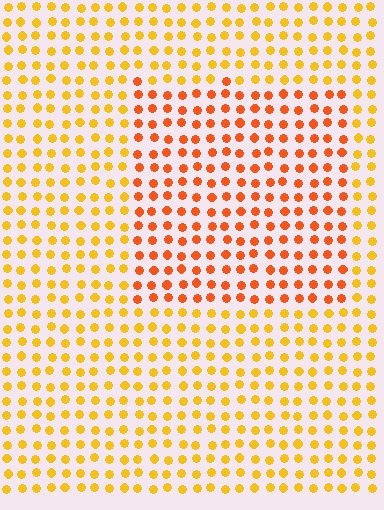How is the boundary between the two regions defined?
The boundary is defined purely by a slight shift in hue (about 30 degrees). Spacing, size, and orientation are identical on both sides.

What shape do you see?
I see a rectangle.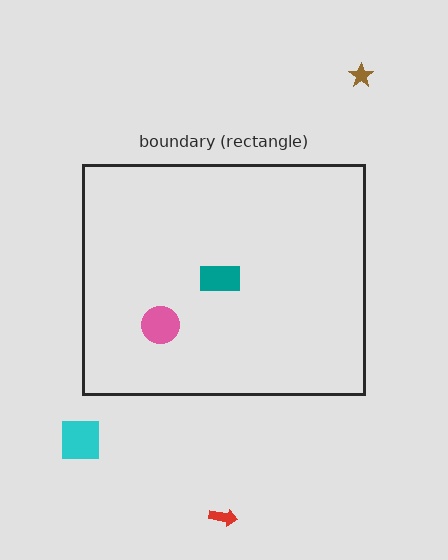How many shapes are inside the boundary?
2 inside, 3 outside.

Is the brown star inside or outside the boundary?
Outside.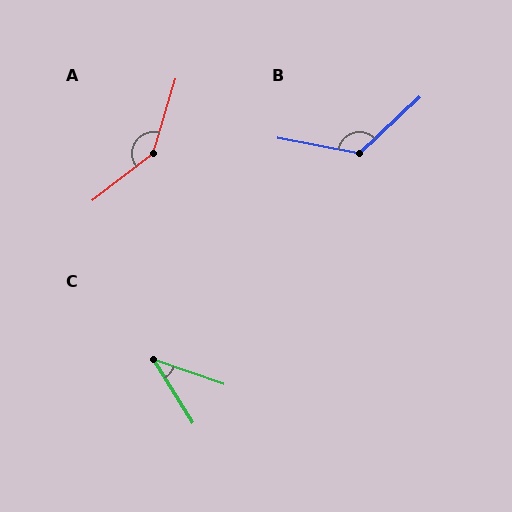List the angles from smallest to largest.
C (39°), B (126°), A (145°).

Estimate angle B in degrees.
Approximately 126 degrees.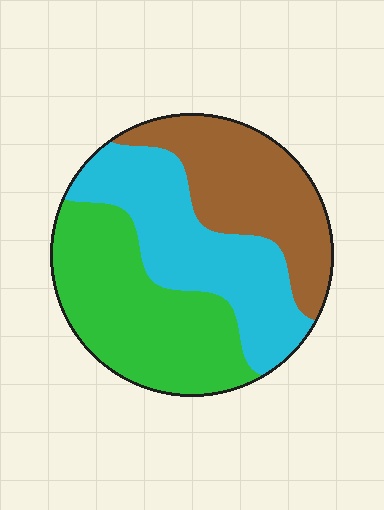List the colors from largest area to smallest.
From largest to smallest: green, cyan, brown.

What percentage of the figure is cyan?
Cyan takes up about one third (1/3) of the figure.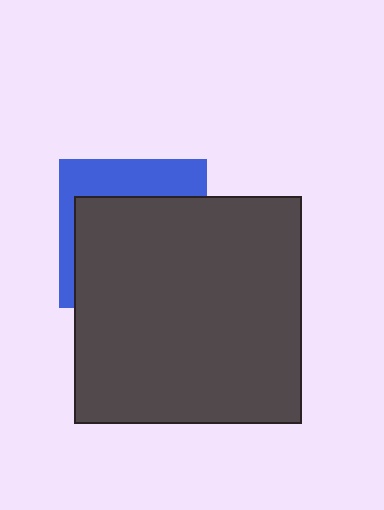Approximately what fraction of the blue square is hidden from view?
Roughly 69% of the blue square is hidden behind the dark gray square.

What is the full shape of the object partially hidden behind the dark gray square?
The partially hidden object is a blue square.